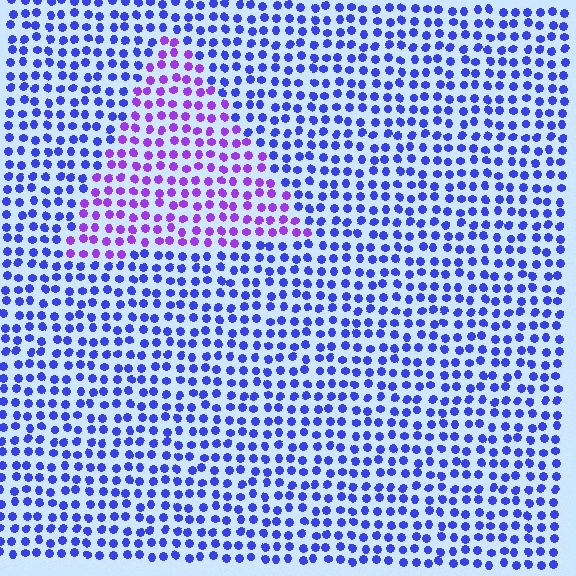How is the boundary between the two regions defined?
The boundary is defined purely by a slight shift in hue (about 40 degrees). Spacing, size, and orientation are identical on both sides.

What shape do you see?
I see a triangle.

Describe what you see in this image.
The image is filled with small blue elements in a uniform arrangement. A triangle-shaped region is visible where the elements are tinted to a slightly different hue, forming a subtle color boundary.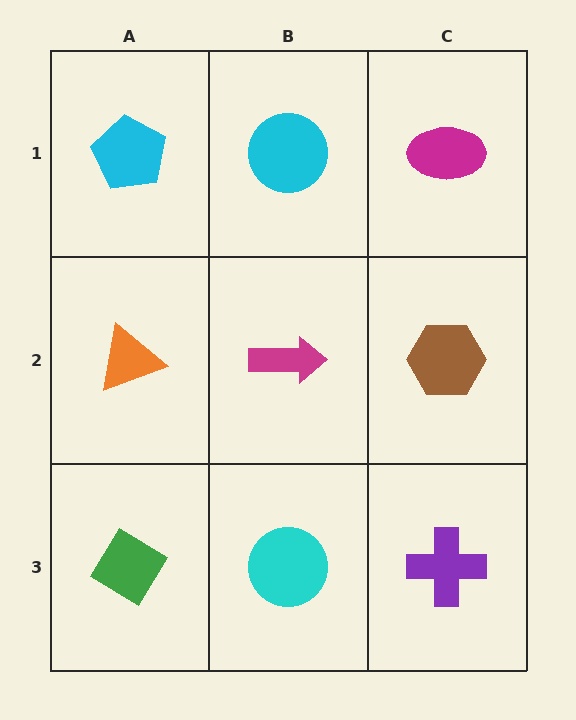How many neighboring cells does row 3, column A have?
2.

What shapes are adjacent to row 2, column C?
A magenta ellipse (row 1, column C), a purple cross (row 3, column C), a magenta arrow (row 2, column B).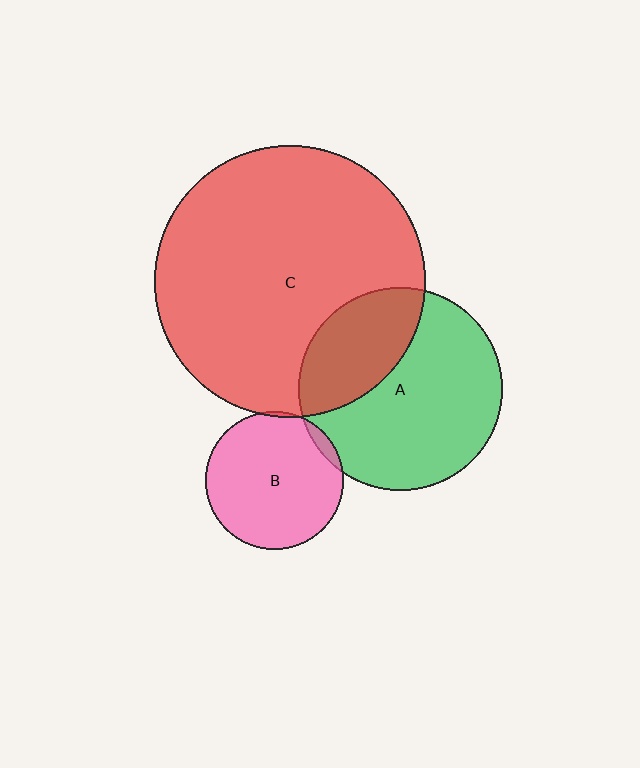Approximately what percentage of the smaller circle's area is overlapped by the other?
Approximately 30%.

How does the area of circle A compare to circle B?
Approximately 2.2 times.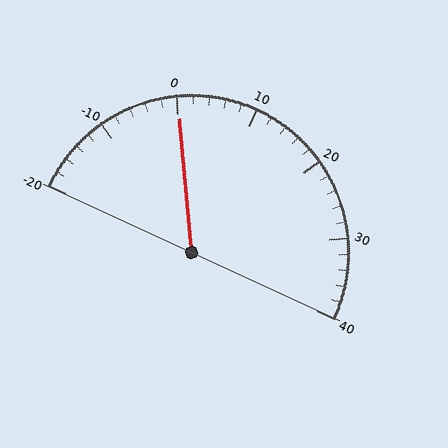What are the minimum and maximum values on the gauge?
The gauge ranges from -20 to 40.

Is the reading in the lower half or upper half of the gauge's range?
The reading is in the lower half of the range (-20 to 40).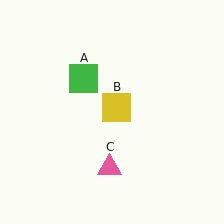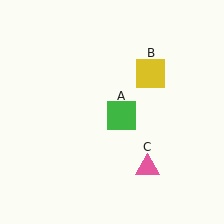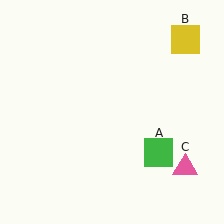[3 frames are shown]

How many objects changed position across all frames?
3 objects changed position: green square (object A), yellow square (object B), pink triangle (object C).